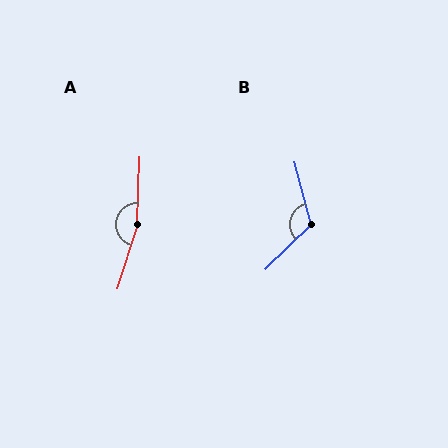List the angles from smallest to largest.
B (119°), A (165°).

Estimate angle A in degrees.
Approximately 165 degrees.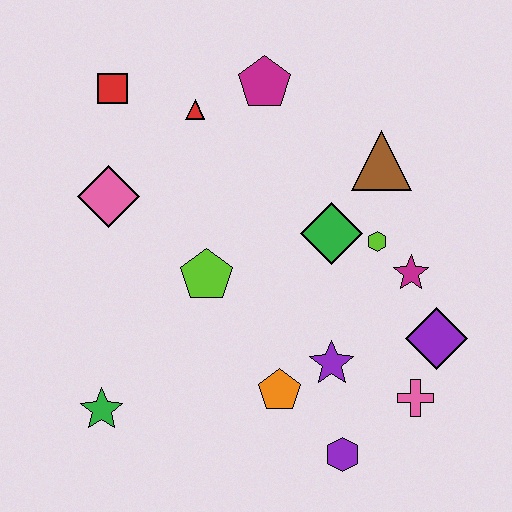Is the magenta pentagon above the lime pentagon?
Yes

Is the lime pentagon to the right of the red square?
Yes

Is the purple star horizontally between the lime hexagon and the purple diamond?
No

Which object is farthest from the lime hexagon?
The green star is farthest from the lime hexagon.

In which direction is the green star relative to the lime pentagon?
The green star is below the lime pentagon.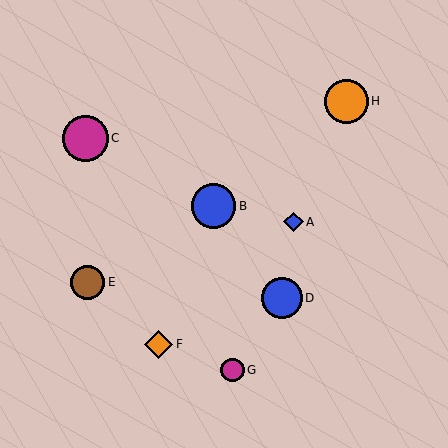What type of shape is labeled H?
Shape H is an orange circle.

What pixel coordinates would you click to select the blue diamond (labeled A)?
Click at (293, 222) to select the blue diamond A.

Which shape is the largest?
The magenta circle (labeled C) is the largest.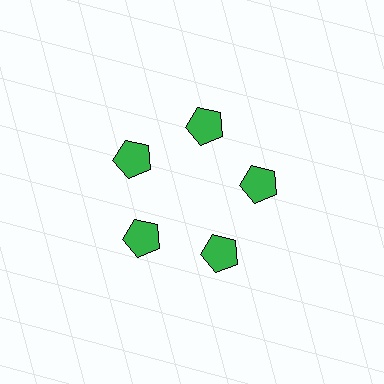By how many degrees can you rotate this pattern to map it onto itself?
The pattern maps onto itself every 72 degrees of rotation.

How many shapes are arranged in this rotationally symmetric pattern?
There are 5 shapes, arranged in 5 groups of 1.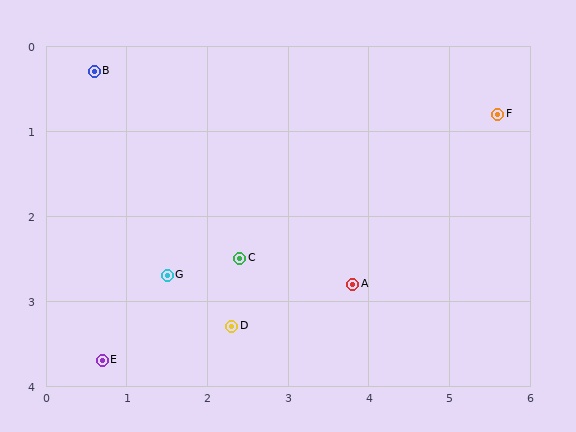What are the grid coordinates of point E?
Point E is at approximately (0.7, 3.7).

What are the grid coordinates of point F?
Point F is at approximately (5.6, 0.8).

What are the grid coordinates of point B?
Point B is at approximately (0.6, 0.3).